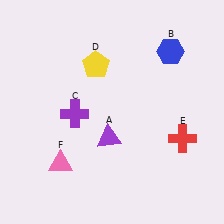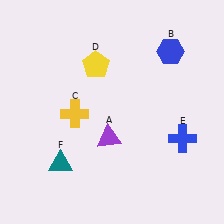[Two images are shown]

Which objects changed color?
C changed from purple to yellow. E changed from red to blue. F changed from pink to teal.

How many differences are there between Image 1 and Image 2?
There are 3 differences between the two images.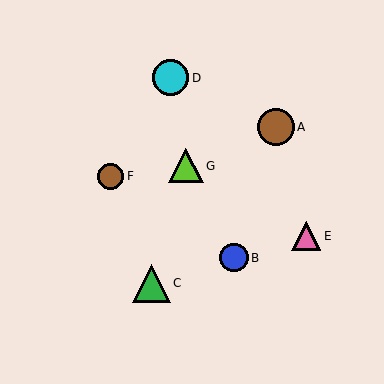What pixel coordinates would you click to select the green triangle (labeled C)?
Click at (152, 283) to select the green triangle C.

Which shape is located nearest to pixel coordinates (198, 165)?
The lime triangle (labeled G) at (186, 166) is nearest to that location.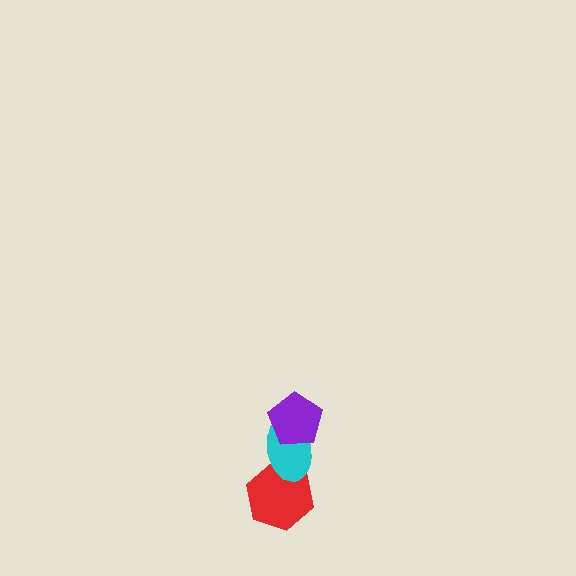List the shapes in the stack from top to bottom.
From top to bottom: the purple pentagon, the cyan ellipse, the red hexagon.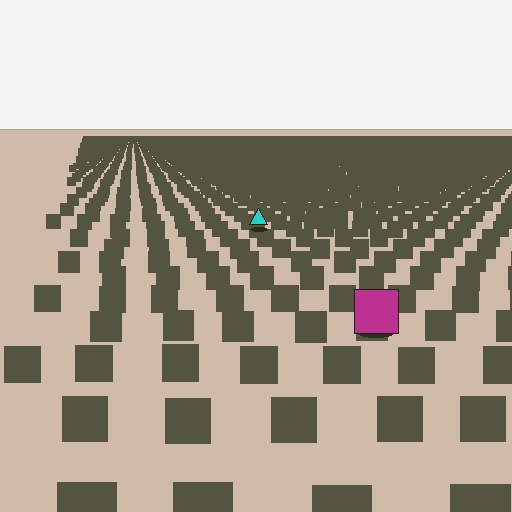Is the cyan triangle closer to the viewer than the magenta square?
No. The magenta square is closer — you can tell from the texture gradient: the ground texture is coarser near it.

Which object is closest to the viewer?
The magenta square is closest. The texture marks near it are larger and more spread out.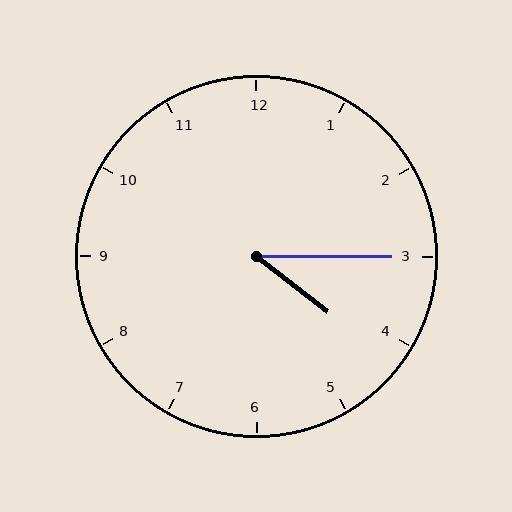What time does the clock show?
4:15.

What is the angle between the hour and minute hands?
Approximately 38 degrees.